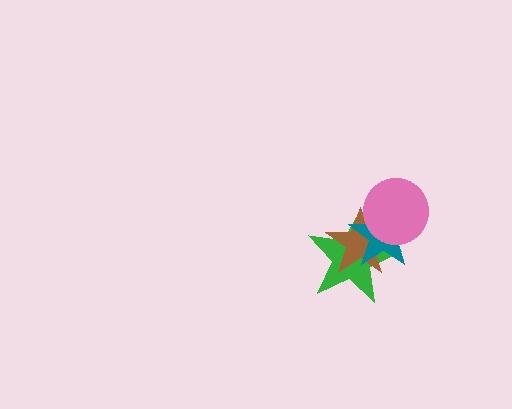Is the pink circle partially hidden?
No, no other shape covers it.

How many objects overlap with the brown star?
3 objects overlap with the brown star.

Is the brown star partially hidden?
Yes, it is partially covered by another shape.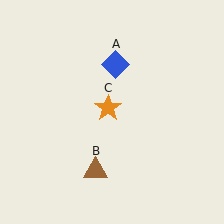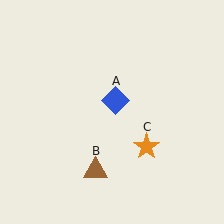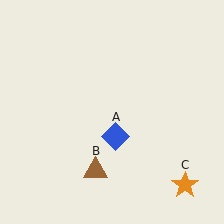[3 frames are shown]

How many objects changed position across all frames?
2 objects changed position: blue diamond (object A), orange star (object C).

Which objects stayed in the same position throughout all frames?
Brown triangle (object B) remained stationary.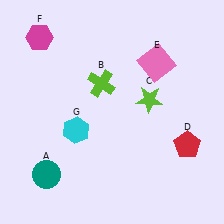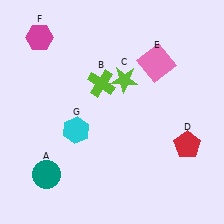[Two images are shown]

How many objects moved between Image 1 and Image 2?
1 object moved between the two images.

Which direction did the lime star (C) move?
The lime star (C) moved left.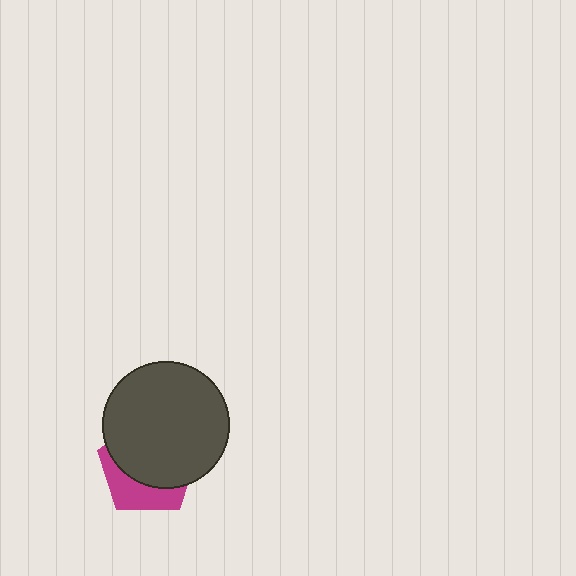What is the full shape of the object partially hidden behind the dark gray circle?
The partially hidden object is a magenta pentagon.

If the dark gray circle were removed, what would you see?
You would see the complete magenta pentagon.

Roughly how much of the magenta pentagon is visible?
A small part of it is visible (roughly 34%).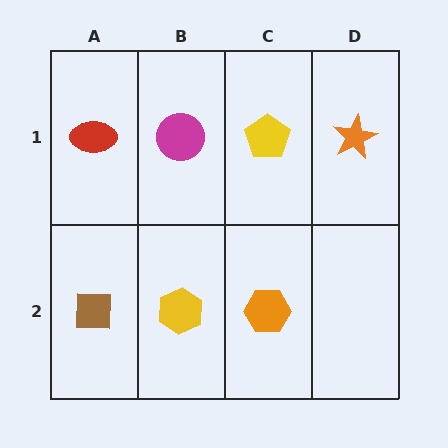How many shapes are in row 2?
3 shapes.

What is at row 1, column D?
An orange star.